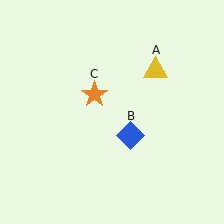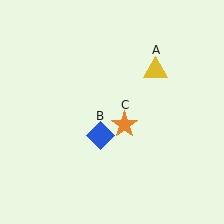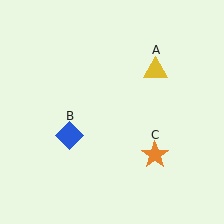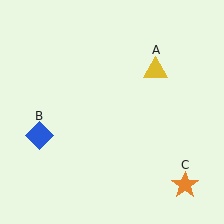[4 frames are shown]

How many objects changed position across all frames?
2 objects changed position: blue diamond (object B), orange star (object C).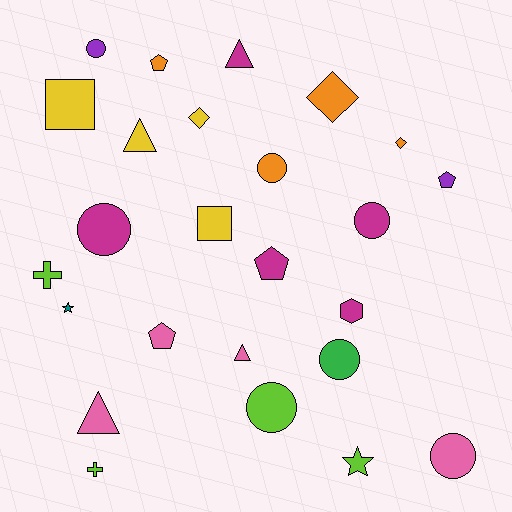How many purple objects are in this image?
There are 2 purple objects.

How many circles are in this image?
There are 7 circles.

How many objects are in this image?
There are 25 objects.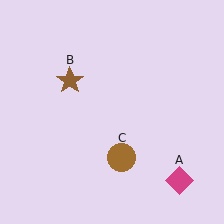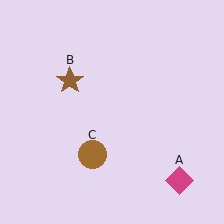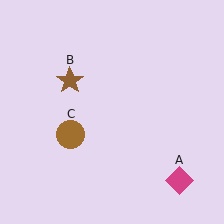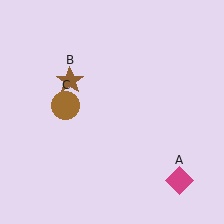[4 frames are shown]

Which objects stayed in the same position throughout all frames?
Magenta diamond (object A) and brown star (object B) remained stationary.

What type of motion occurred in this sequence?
The brown circle (object C) rotated clockwise around the center of the scene.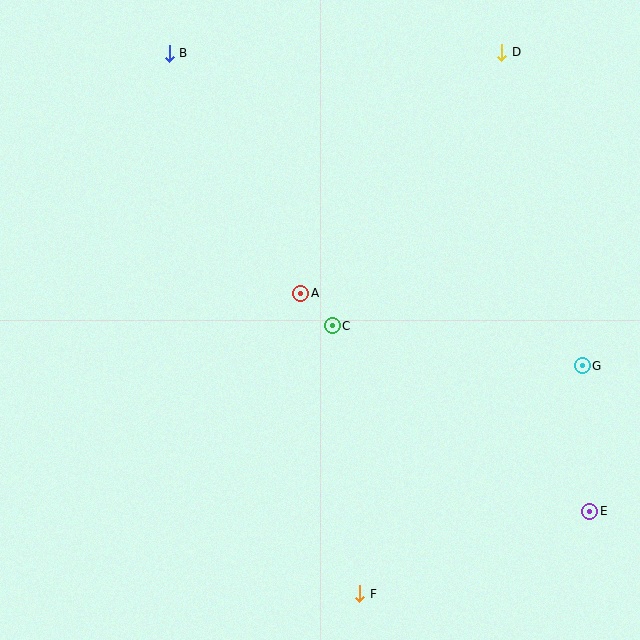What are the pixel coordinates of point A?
Point A is at (301, 293).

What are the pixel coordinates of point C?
Point C is at (332, 326).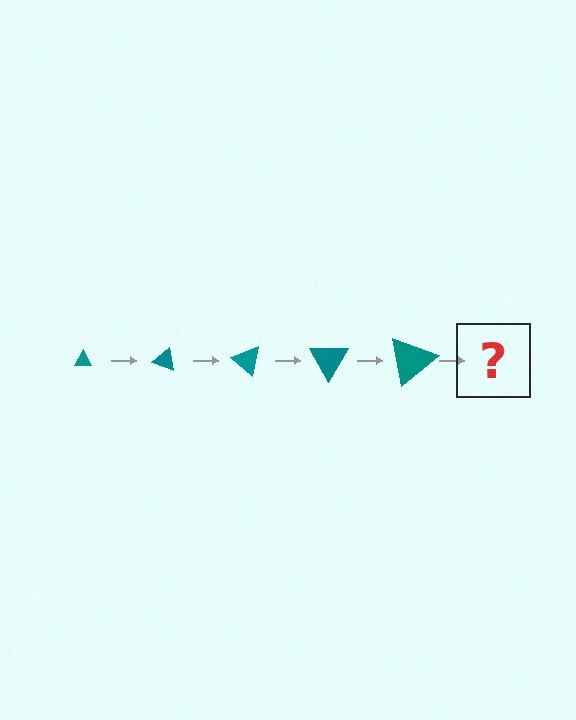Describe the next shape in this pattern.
It should be a triangle, larger than the previous one and rotated 100 degrees from the start.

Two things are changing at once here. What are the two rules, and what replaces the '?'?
The two rules are that the triangle grows larger each step and it rotates 20 degrees each step. The '?' should be a triangle, larger than the previous one and rotated 100 degrees from the start.